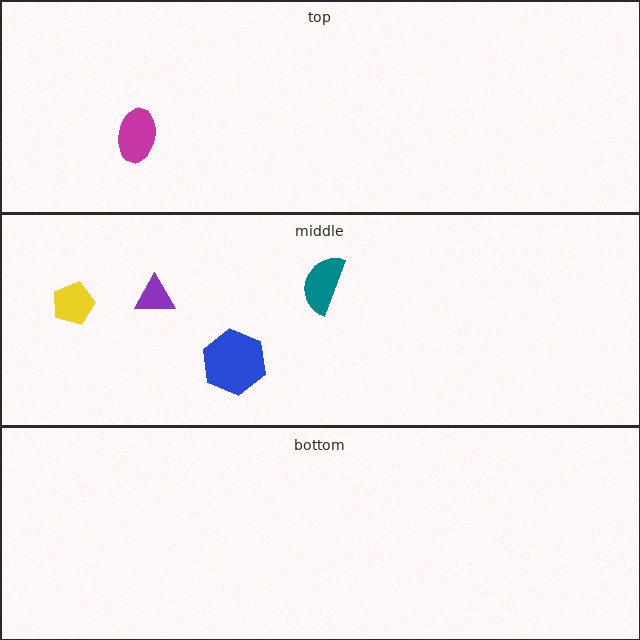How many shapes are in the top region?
1.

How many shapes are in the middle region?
4.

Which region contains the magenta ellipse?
The top region.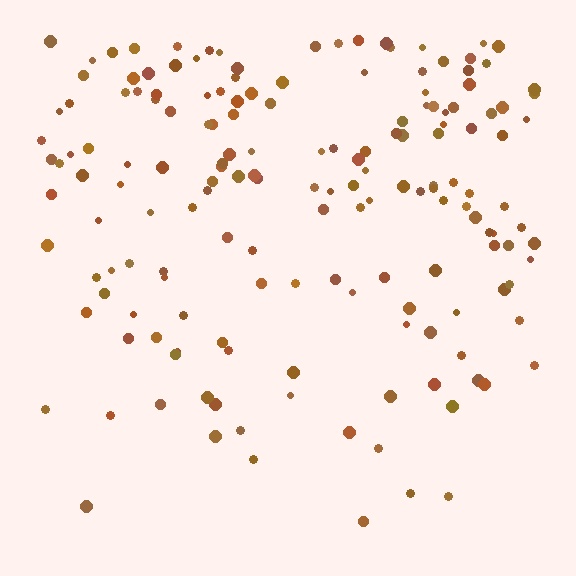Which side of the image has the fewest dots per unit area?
The bottom.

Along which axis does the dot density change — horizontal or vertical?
Vertical.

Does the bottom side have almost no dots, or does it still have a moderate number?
Still a moderate number, just noticeably fewer than the top.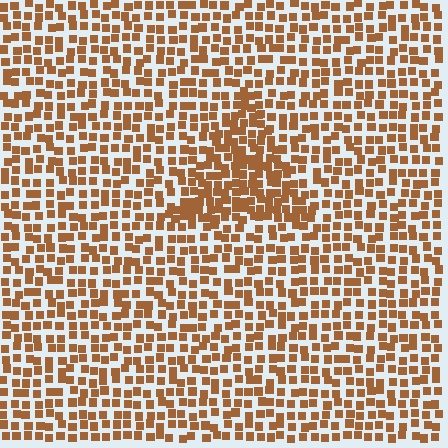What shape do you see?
I see a triangle.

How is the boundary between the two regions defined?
The boundary is defined by a change in element density (approximately 1.7x ratio). All elements are the same color, size, and shape.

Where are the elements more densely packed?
The elements are more densely packed inside the triangle boundary.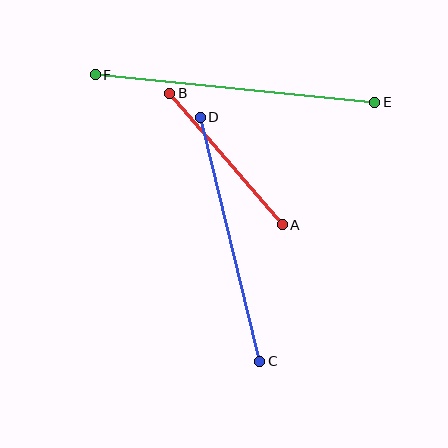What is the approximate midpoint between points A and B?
The midpoint is at approximately (226, 159) pixels.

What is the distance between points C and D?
The distance is approximately 251 pixels.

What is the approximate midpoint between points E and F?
The midpoint is at approximately (235, 88) pixels.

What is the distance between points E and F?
The distance is approximately 281 pixels.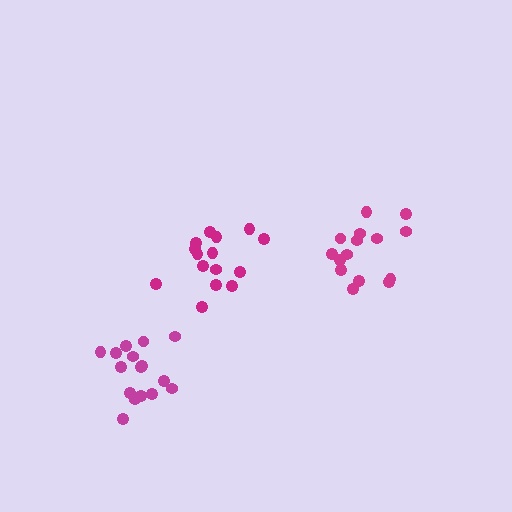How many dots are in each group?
Group 1: 15 dots, Group 2: 15 dots, Group 3: 16 dots (46 total).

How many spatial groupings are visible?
There are 3 spatial groupings.